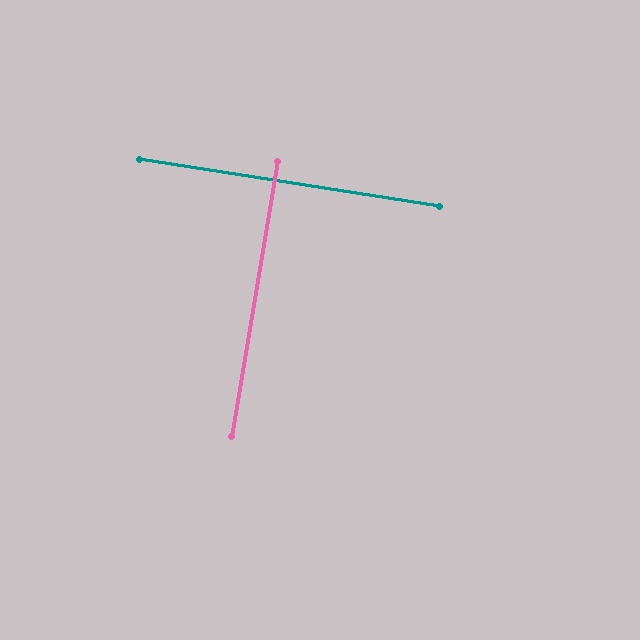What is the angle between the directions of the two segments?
Approximately 89 degrees.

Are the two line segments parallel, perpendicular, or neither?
Perpendicular — they meet at approximately 89°.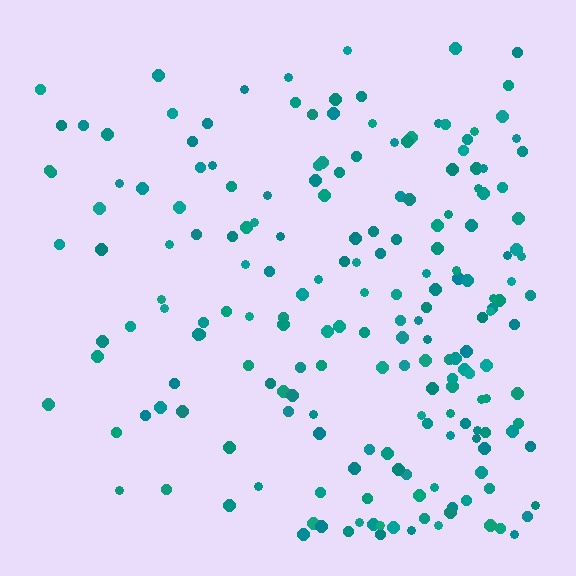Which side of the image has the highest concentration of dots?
The right.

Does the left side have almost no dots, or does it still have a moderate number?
Still a moderate number, just noticeably fewer than the right.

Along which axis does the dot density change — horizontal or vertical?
Horizontal.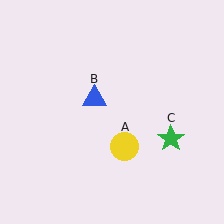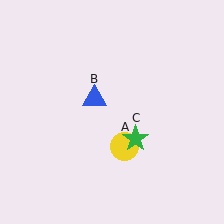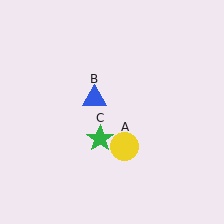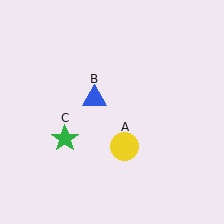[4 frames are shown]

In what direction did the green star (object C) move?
The green star (object C) moved left.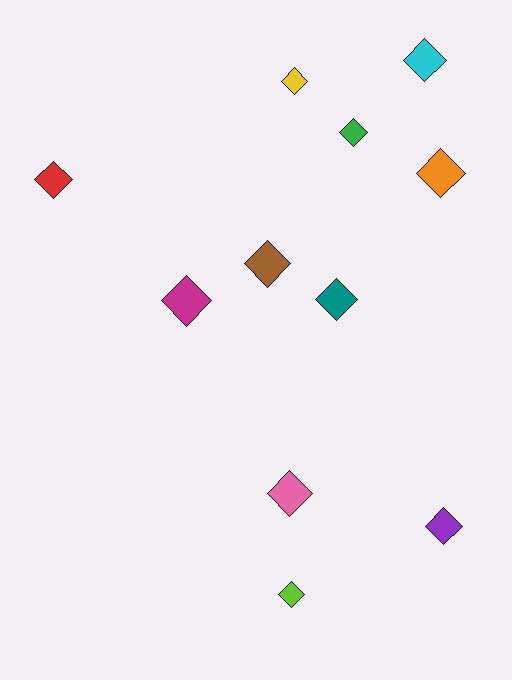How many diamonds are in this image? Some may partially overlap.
There are 11 diamonds.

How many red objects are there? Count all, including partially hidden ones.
There is 1 red object.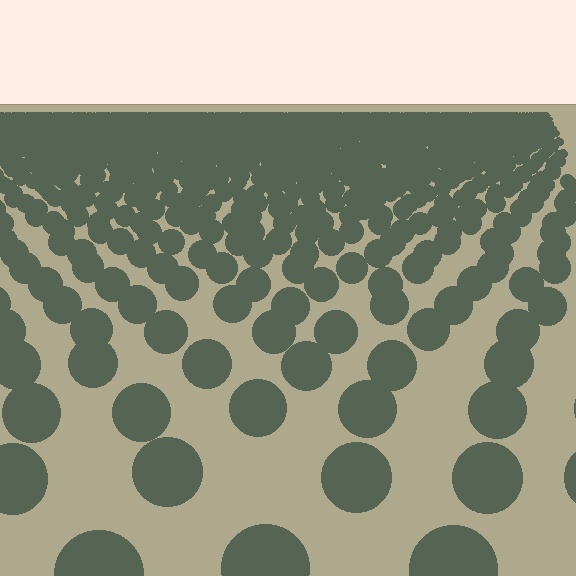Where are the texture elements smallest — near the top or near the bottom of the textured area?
Near the top.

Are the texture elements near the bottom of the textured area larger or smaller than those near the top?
Larger. Near the bottom, elements are closer to the viewer and appear at a bigger on-screen size.